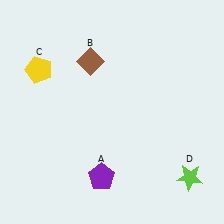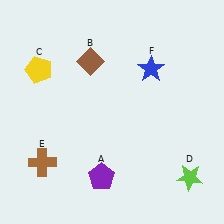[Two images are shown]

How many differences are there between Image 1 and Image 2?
There are 2 differences between the two images.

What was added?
A brown cross (E), a blue star (F) were added in Image 2.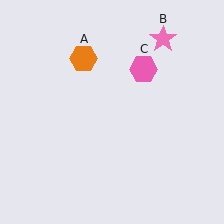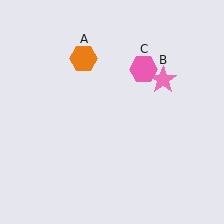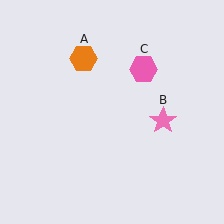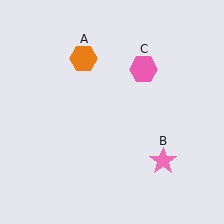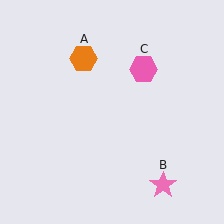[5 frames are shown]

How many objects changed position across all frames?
1 object changed position: pink star (object B).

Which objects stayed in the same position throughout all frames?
Orange hexagon (object A) and pink hexagon (object C) remained stationary.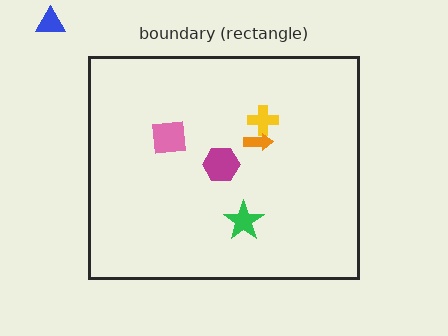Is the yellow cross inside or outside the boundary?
Inside.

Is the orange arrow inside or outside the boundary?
Inside.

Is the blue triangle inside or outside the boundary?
Outside.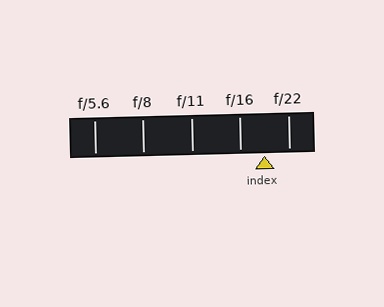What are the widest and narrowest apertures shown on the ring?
The widest aperture shown is f/5.6 and the narrowest is f/22.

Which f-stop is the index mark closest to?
The index mark is closest to f/16.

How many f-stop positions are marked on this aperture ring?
There are 5 f-stop positions marked.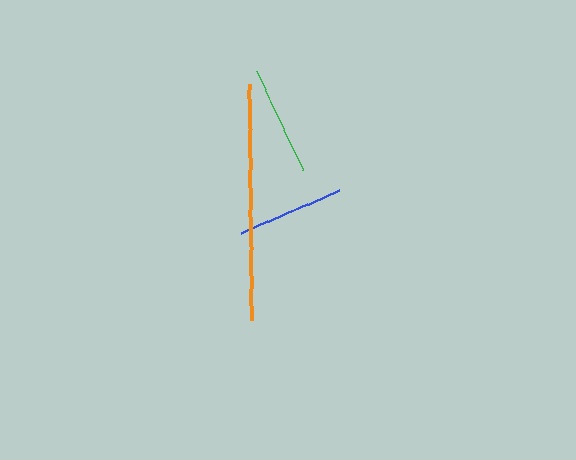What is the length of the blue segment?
The blue segment is approximately 107 pixels long.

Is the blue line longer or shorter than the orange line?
The orange line is longer than the blue line.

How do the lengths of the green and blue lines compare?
The green and blue lines are approximately the same length.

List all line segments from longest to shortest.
From longest to shortest: orange, green, blue.